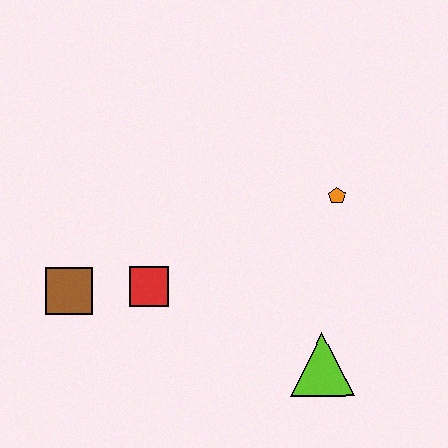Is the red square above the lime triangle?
Yes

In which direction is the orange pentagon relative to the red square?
The orange pentagon is to the right of the red square.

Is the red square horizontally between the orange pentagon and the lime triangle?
No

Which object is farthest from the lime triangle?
The brown square is farthest from the lime triangle.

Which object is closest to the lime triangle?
The orange pentagon is closest to the lime triangle.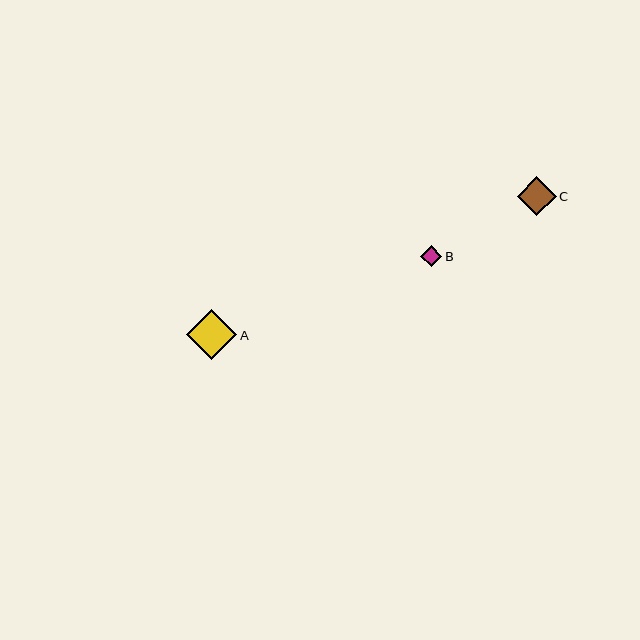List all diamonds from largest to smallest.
From largest to smallest: A, C, B.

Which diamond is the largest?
Diamond A is the largest with a size of approximately 51 pixels.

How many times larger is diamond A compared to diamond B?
Diamond A is approximately 2.4 times the size of diamond B.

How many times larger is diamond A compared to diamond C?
Diamond A is approximately 1.3 times the size of diamond C.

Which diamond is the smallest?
Diamond B is the smallest with a size of approximately 21 pixels.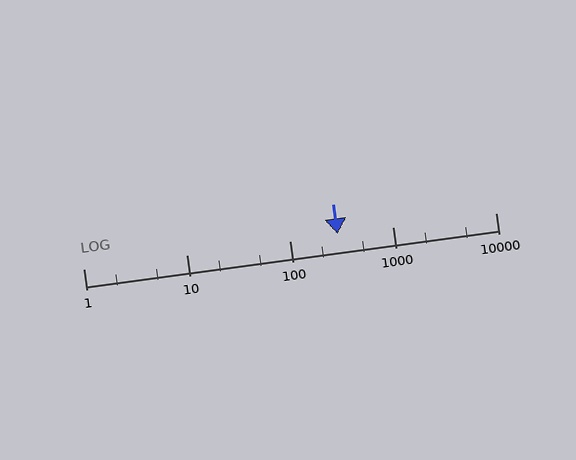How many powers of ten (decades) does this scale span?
The scale spans 4 decades, from 1 to 10000.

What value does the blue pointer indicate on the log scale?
The pointer indicates approximately 290.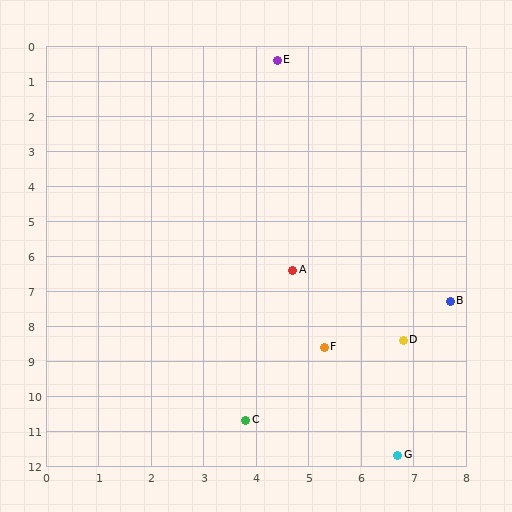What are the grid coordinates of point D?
Point D is at approximately (6.8, 8.4).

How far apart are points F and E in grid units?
Points F and E are about 8.2 grid units apart.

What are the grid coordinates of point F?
Point F is at approximately (5.3, 8.6).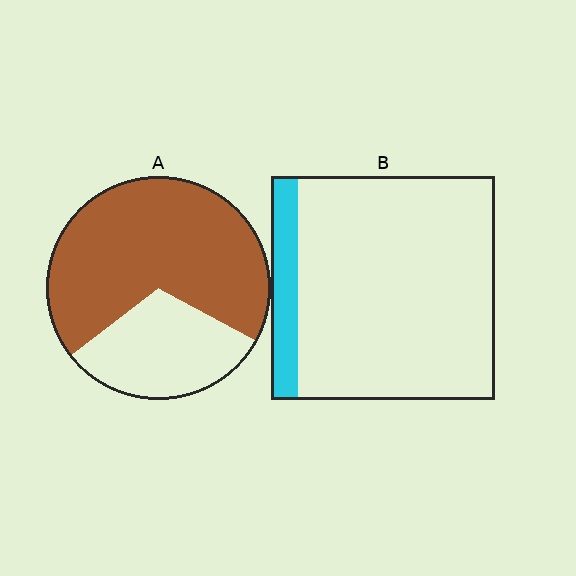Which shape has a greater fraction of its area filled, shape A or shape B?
Shape A.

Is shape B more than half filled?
No.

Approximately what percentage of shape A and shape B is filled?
A is approximately 70% and B is approximately 10%.